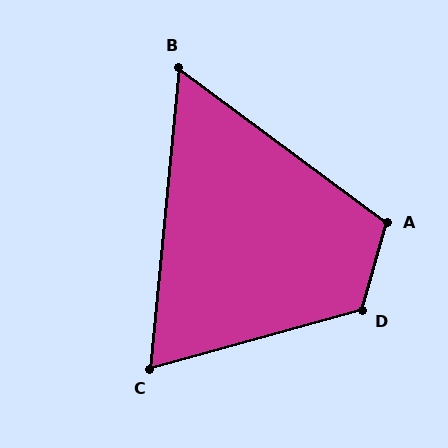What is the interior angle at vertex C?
Approximately 69 degrees (acute).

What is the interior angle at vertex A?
Approximately 111 degrees (obtuse).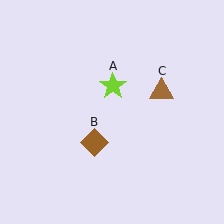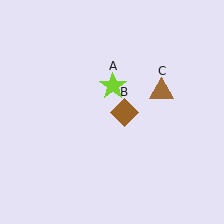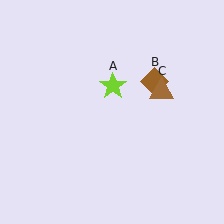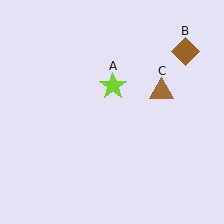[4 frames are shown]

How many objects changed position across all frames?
1 object changed position: brown diamond (object B).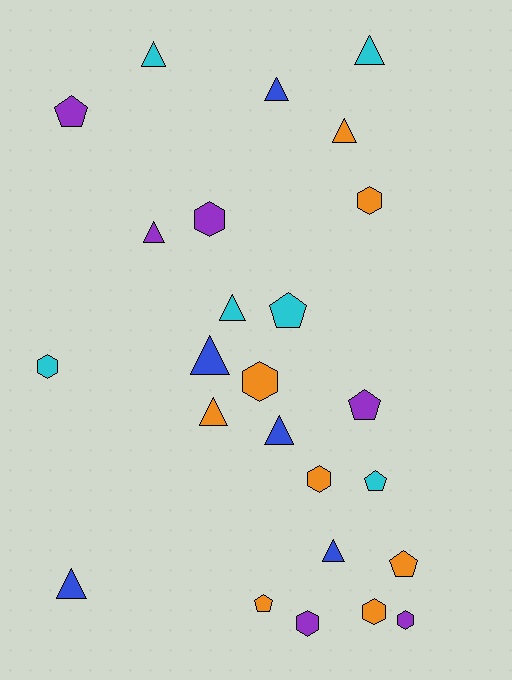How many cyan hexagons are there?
There is 1 cyan hexagon.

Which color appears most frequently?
Orange, with 8 objects.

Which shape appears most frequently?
Triangle, with 11 objects.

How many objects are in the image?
There are 25 objects.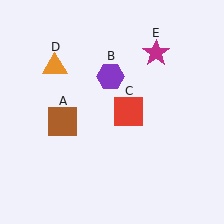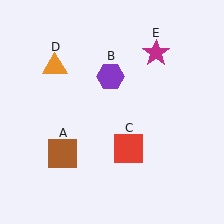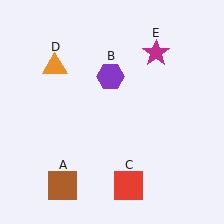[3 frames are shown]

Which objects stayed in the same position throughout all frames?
Purple hexagon (object B) and orange triangle (object D) and magenta star (object E) remained stationary.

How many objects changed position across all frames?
2 objects changed position: brown square (object A), red square (object C).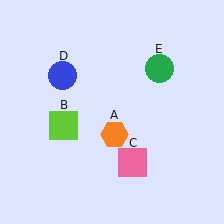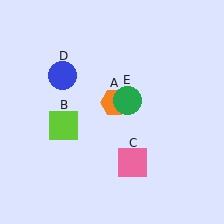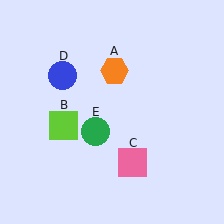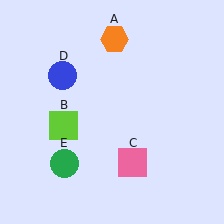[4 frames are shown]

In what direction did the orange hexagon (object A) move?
The orange hexagon (object A) moved up.